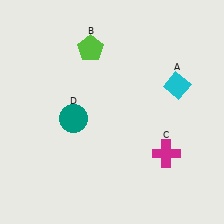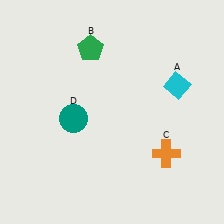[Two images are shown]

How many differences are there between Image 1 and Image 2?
There are 2 differences between the two images.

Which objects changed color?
B changed from lime to green. C changed from magenta to orange.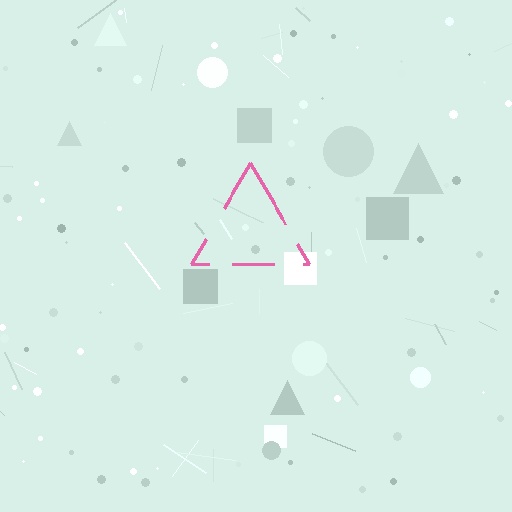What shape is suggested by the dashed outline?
The dashed outline suggests a triangle.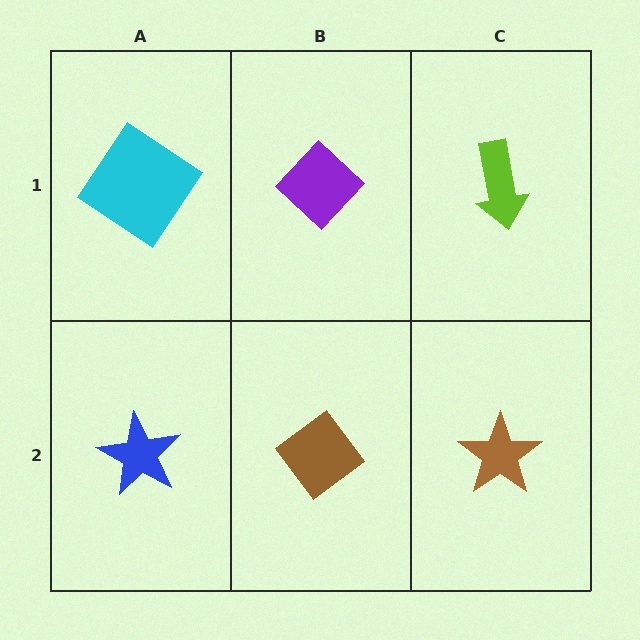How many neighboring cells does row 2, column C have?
2.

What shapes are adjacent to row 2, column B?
A purple diamond (row 1, column B), a blue star (row 2, column A), a brown star (row 2, column C).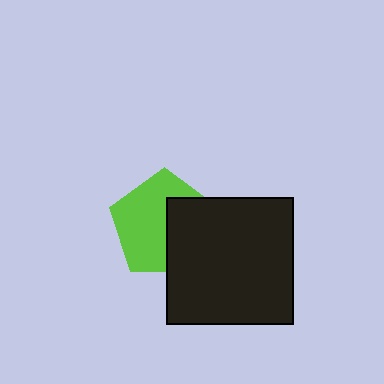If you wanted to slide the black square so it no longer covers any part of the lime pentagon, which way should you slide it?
Slide it right — that is the most direct way to separate the two shapes.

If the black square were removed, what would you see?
You would see the complete lime pentagon.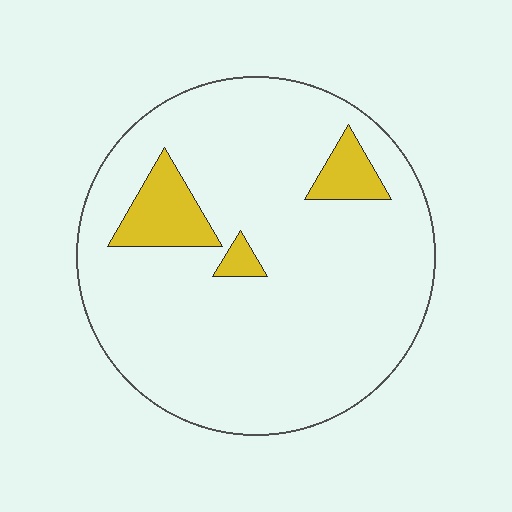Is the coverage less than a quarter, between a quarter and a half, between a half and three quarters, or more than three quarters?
Less than a quarter.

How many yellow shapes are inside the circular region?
3.